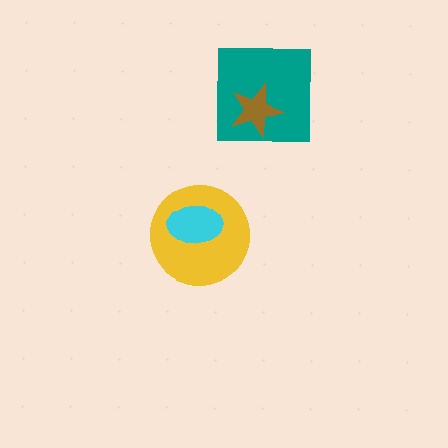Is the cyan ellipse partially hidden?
No, no other shape covers it.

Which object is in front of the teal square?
The brown star is in front of the teal square.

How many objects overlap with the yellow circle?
1 object overlaps with the yellow circle.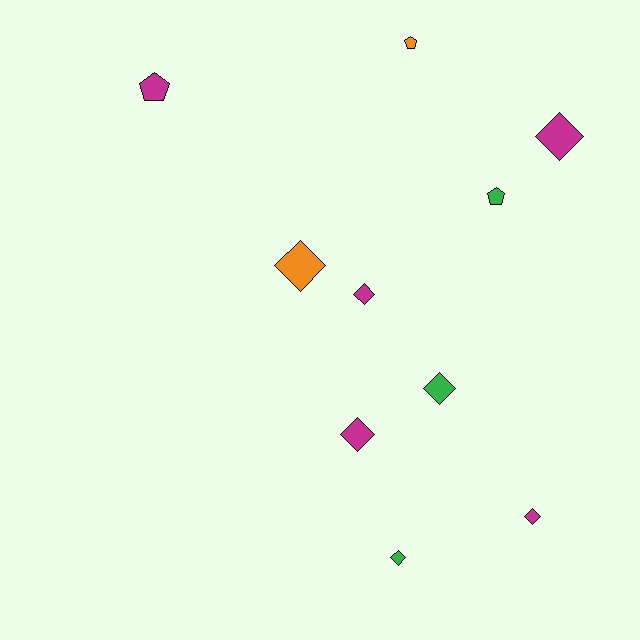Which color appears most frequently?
Magenta, with 5 objects.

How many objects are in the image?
There are 10 objects.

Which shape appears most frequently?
Diamond, with 7 objects.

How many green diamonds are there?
There are 2 green diamonds.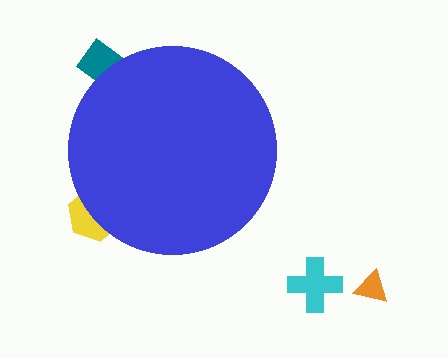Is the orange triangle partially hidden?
No, the orange triangle is fully visible.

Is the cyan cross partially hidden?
No, the cyan cross is fully visible.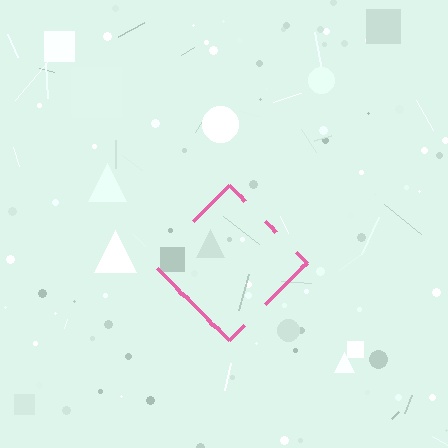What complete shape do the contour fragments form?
The contour fragments form a diamond.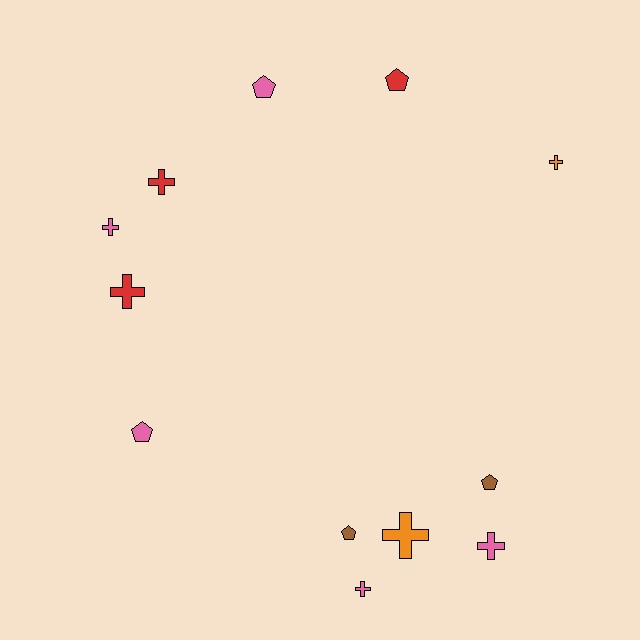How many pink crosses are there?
There are 3 pink crosses.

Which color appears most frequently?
Pink, with 5 objects.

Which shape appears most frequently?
Cross, with 7 objects.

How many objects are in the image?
There are 12 objects.